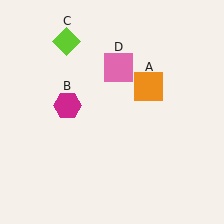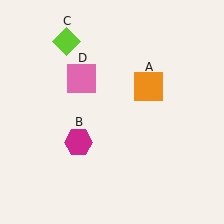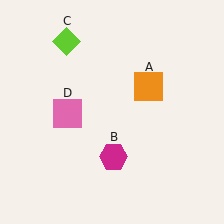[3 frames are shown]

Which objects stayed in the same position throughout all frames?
Orange square (object A) and lime diamond (object C) remained stationary.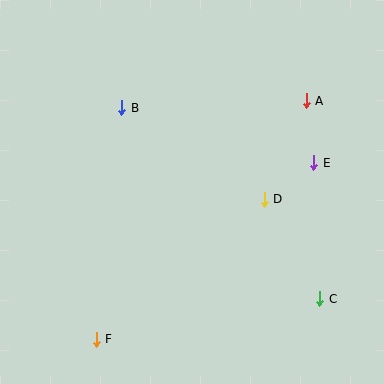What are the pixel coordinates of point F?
Point F is at (96, 339).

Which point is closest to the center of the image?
Point D at (264, 199) is closest to the center.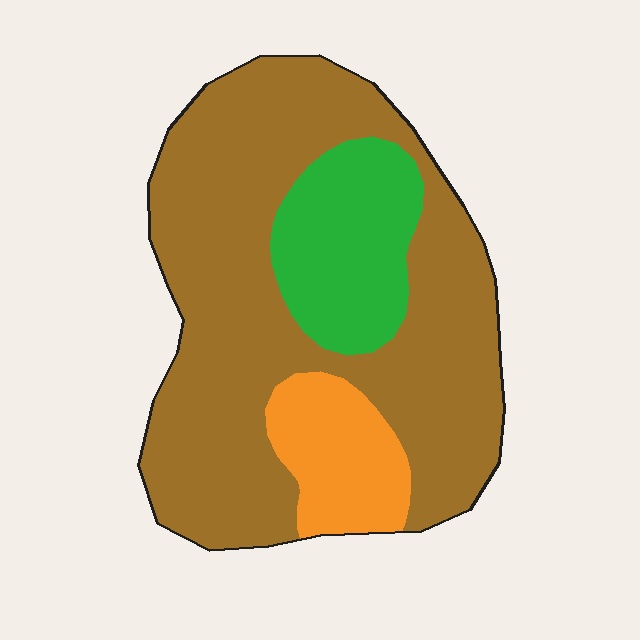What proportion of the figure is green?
Green takes up about one sixth (1/6) of the figure.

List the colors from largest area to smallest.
From largest to smallest: brown, green, orange.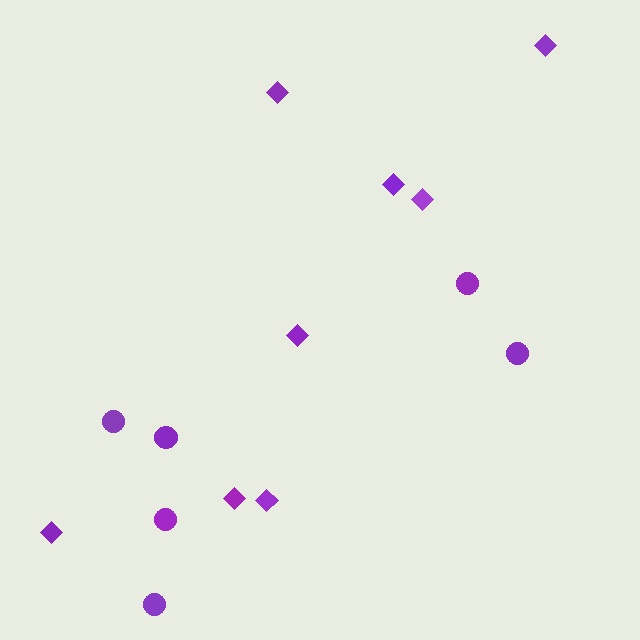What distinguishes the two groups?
There are 2 groups: one group of diamonds (8) and one group of circles (6).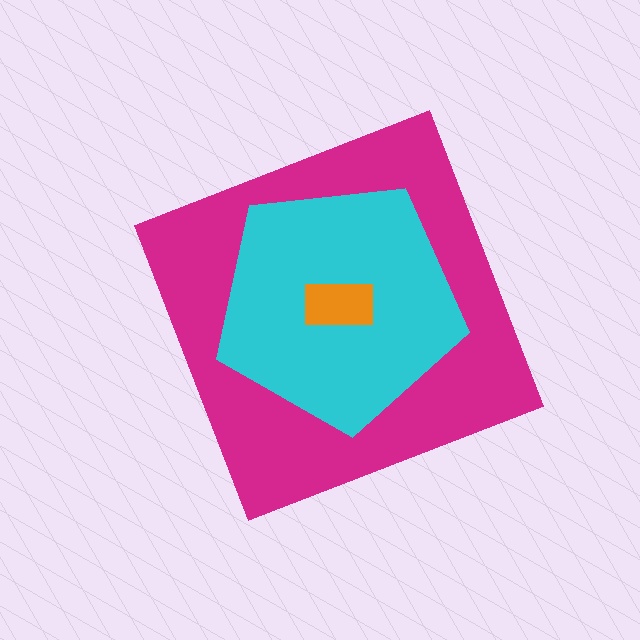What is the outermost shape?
The magenta diamond.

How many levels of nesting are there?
3.